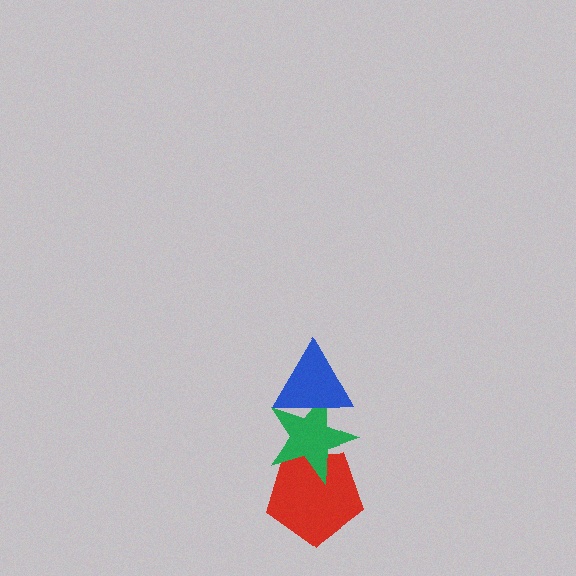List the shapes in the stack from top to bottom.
From top to bottom: the blue triangle, the green star, the red pentagon.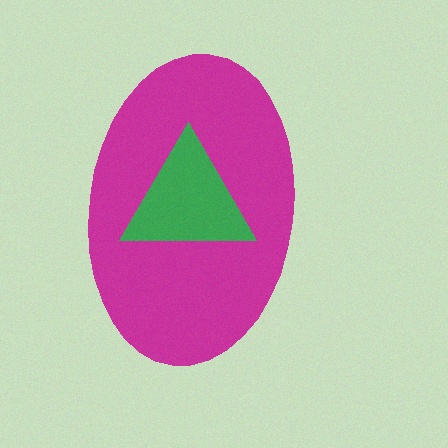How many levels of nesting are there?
2.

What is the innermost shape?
The green triangle.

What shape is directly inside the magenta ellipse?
The green triangle.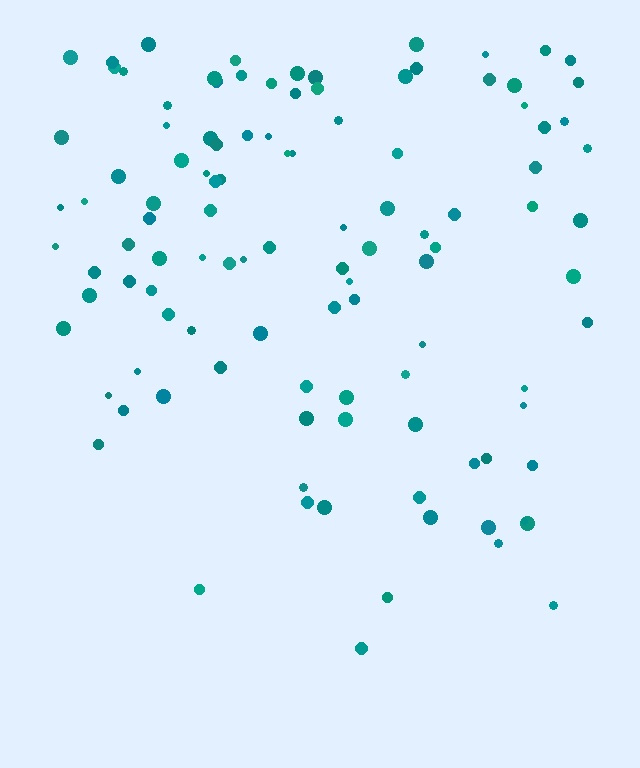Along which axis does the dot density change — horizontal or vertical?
Vertical.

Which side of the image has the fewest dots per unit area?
The bottom.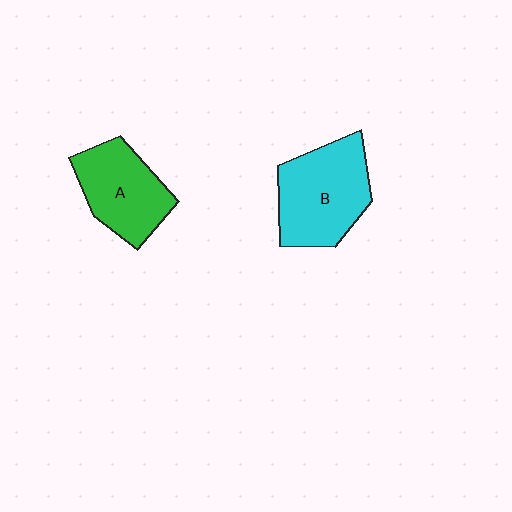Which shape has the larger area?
Shape B (cyan).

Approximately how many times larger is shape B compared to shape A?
Approximately 1.2 times.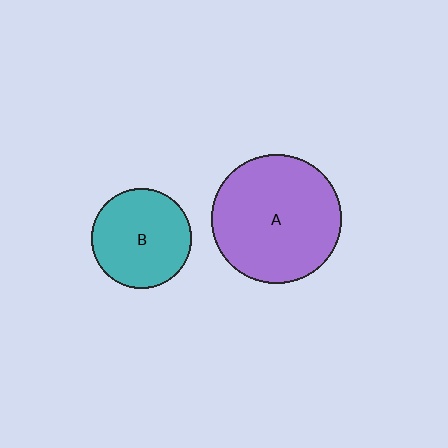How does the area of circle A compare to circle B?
Approximately 1.7 times.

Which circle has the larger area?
Circle A (purple).